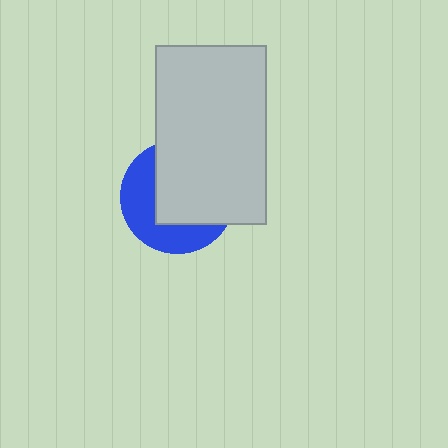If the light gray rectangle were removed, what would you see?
You would see the complete blue circle.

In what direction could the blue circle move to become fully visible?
The blue circle could move toward the lower-left. That would shift it out from behind the light gray rectangle entirely.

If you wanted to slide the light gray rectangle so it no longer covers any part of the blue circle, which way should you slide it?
Slide it toward the upper-right — that is the most direct way to separate the two shapes.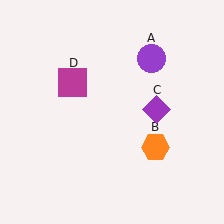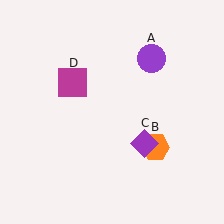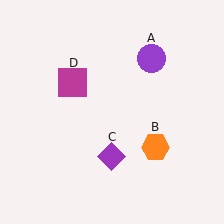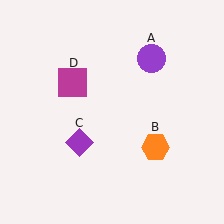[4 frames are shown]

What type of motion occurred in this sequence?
The purple diamond (object C) rotated clockwise around the center of the scene.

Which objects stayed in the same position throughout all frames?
Purple circle (object A) and orange hexagon (object B) and magenta square (object D) remained stationary.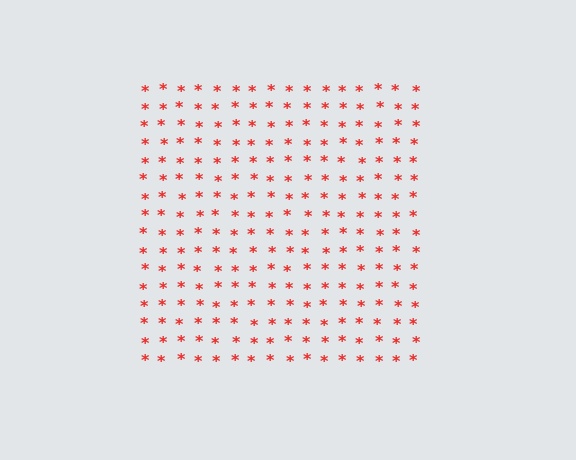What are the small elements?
The small elements are asterisks.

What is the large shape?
The large shape is a square.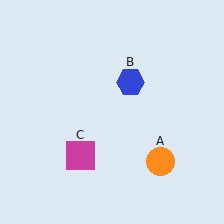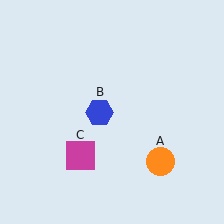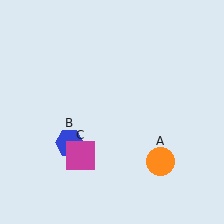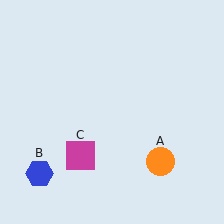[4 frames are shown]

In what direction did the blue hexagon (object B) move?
The blue hexagon (object B) moved down and to the left.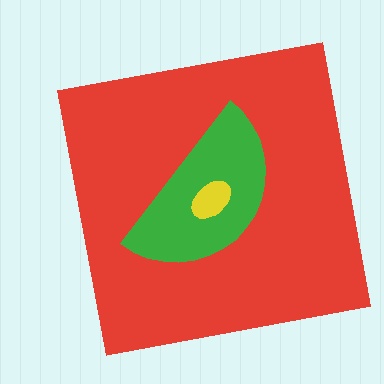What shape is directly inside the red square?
The green semicircle.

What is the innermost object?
The yellow ellipse.